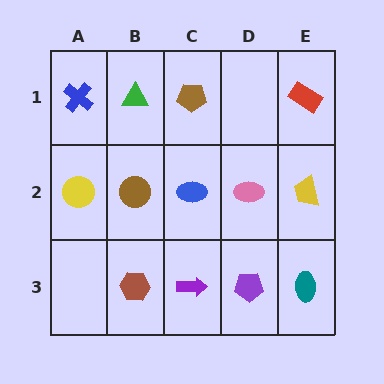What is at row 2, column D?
A pink ellipse.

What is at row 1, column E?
A red rectangle.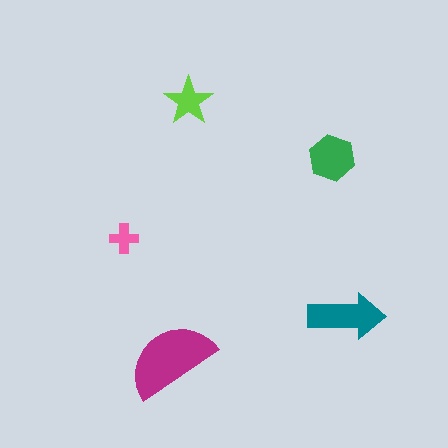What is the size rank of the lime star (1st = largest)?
4th.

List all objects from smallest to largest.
The pink cross, the lime star, the green hexagon, the teal arrow, the magenta semicircle.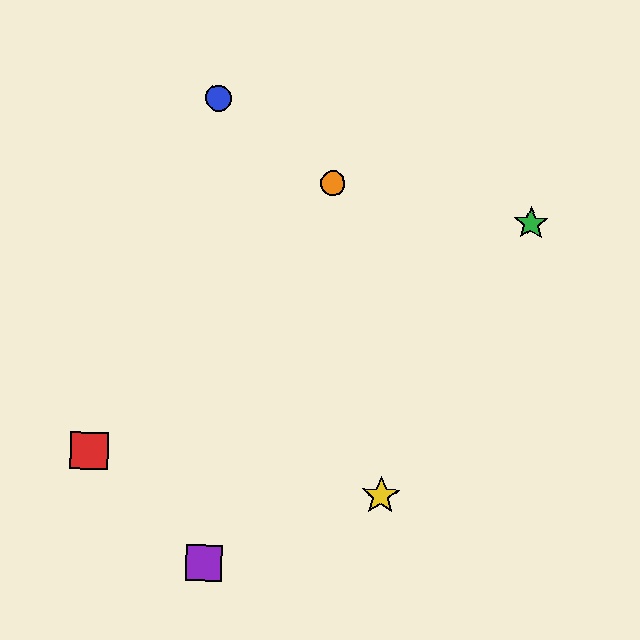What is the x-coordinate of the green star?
The green star is at x≈531.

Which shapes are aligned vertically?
The blue circle, the purple square are aligned vertically.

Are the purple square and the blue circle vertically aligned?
Yes, both are at x≈204.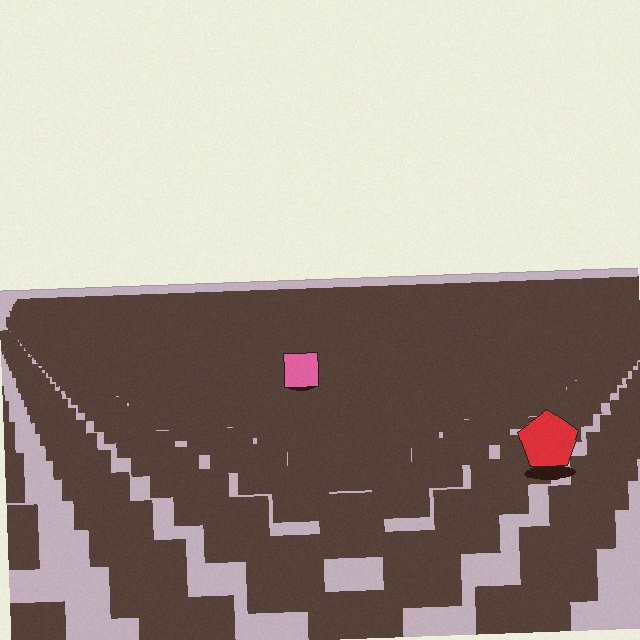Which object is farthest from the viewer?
The pink square is farthest from the viewer. It appears smaller and the ground texture around it is denser.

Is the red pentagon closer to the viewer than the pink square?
Yes. The red pentagon is closer — you can tell from the texture gradient: the ground texture is coarser near it.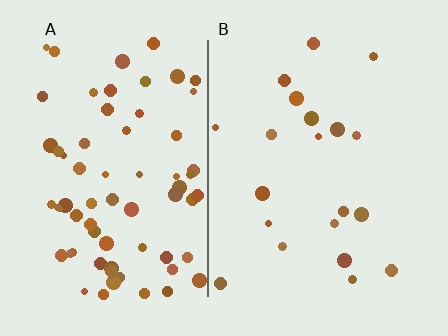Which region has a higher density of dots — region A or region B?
A (the left).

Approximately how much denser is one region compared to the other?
Approximately 3.5× — region A over region B.